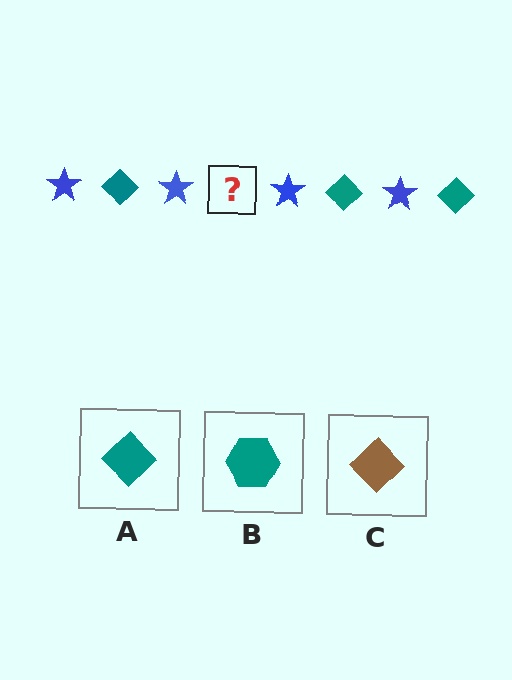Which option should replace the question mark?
Option A.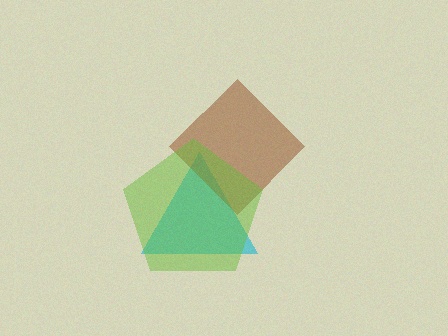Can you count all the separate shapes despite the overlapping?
Yes, there are 3 separate shapes.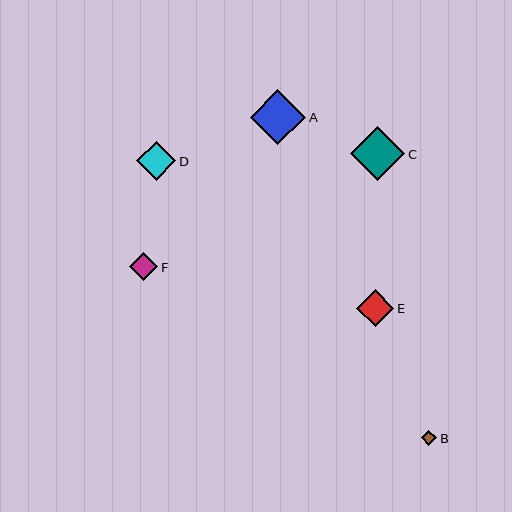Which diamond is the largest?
Diamond A is the largest with a size of approximately 55 pixels.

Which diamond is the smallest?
Diamond B is the smallest with a size of approximately 15 pixels.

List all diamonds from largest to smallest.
From largest to smallest: A, C, D, E, F, B.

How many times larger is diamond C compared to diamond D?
Diamond C is approximately 1.4 times the size of diamond D.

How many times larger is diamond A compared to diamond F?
Diamond A is approximately 2.0 times the size of diamond F.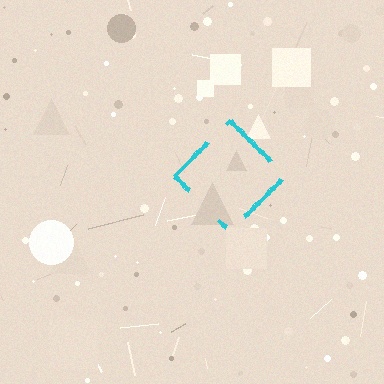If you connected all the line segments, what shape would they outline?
They would outline a diamond.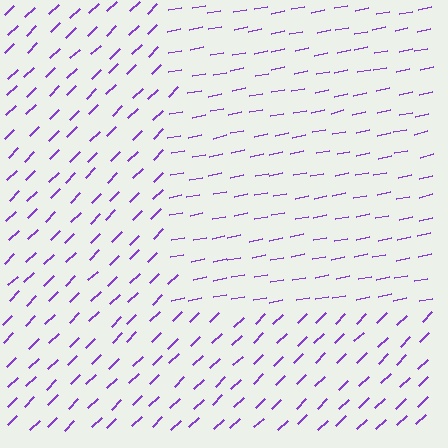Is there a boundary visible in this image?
Yes, there is a texture boundary formed by a change in line orientation.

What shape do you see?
I see a rectangle.